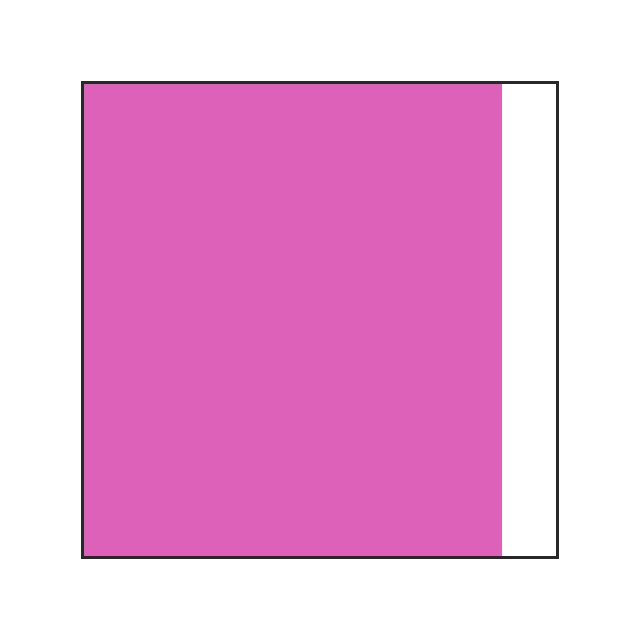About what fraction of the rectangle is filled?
About seven eighths (7/8).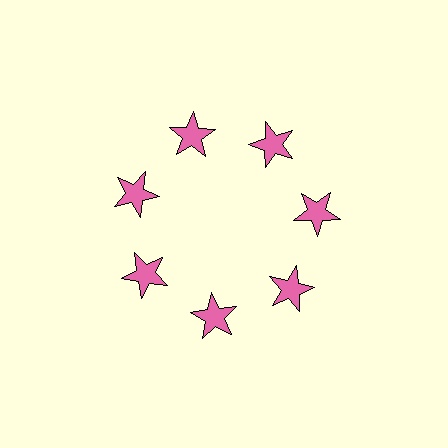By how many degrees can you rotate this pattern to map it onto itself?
The pattern maps onto itself every 51 degrees of rotation.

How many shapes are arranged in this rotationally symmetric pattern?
There are 7 shapes, arranged in 7 groups of 1.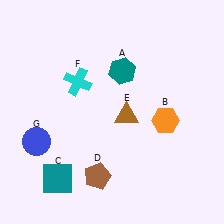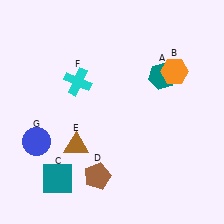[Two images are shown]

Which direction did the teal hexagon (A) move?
The teal hexagon (A) moved right.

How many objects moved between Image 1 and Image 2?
3 objects moved between the two images.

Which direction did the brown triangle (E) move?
The brown triangle (E) moved left.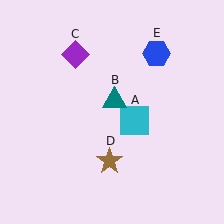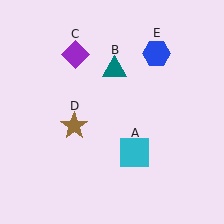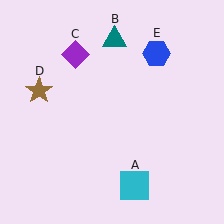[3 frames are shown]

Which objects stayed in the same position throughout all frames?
Purple diamond (object C) and blue hexagon (object E) remained stationary.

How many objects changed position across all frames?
3 objects changed position: cyan square (object A), teal triangle (object B), brown star (object D).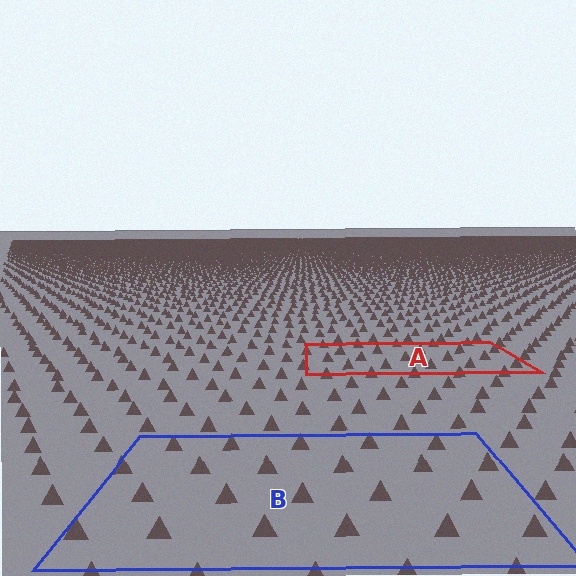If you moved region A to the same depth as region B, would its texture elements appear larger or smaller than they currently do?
They would appear larger. At a closer depth, the same texture elements are projected at a bigger on-screen size.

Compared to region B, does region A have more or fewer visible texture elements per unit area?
Region A has more texture elements per unit area — they are packed more densely because it is farther away.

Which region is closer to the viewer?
Region B is closer. The texture elements there are larger and more spread out.